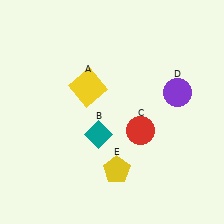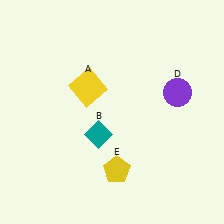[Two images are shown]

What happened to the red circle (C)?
The red circle (C) was removed in Image 2. It was in the bottom-right area of Image 1.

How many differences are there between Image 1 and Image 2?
There is 1 difference between the two images.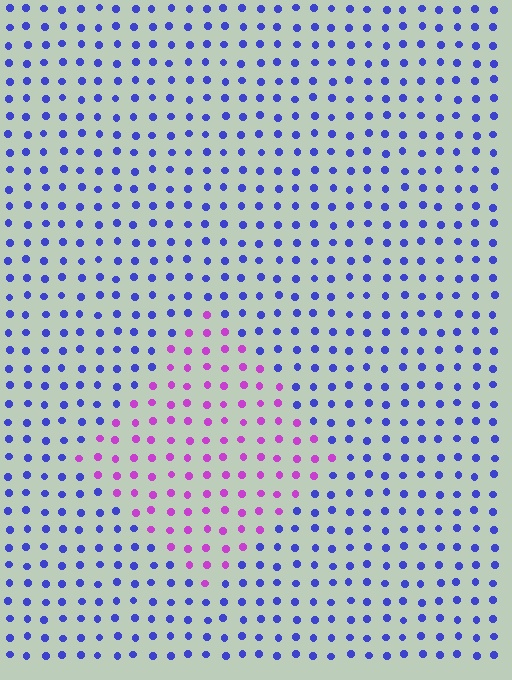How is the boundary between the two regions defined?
The boundary is defined purely by a slight shift in hue (about 60 degrees). Spacing, size, and orientation are identical on both sides.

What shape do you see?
I see a diamond.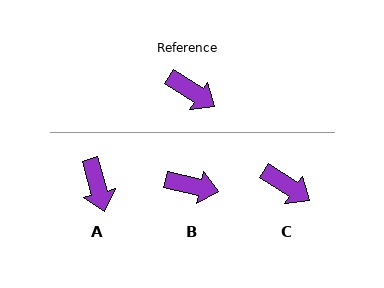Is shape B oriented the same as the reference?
No, it is off by about 21 degrees.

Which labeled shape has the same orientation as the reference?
C.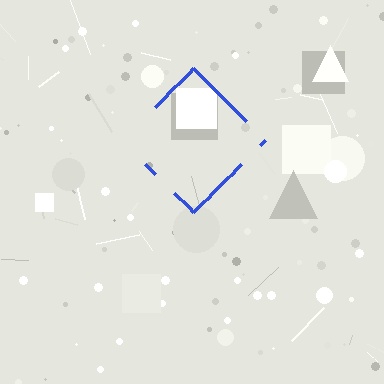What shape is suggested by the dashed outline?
The dashed outline suggests a diamond.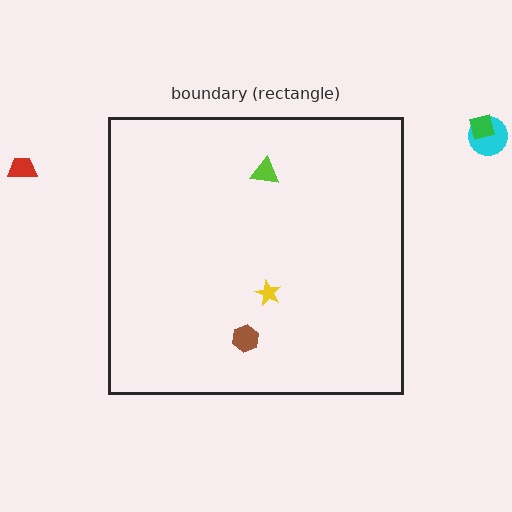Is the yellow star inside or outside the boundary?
Inside.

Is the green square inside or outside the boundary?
Outside.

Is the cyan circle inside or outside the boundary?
Outside.